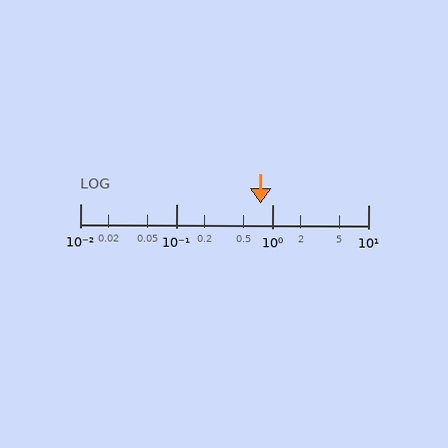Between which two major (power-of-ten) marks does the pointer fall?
The pointer is between 0.1 and 1.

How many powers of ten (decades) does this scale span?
The scale spans 3 decades, from 0.01 to 10.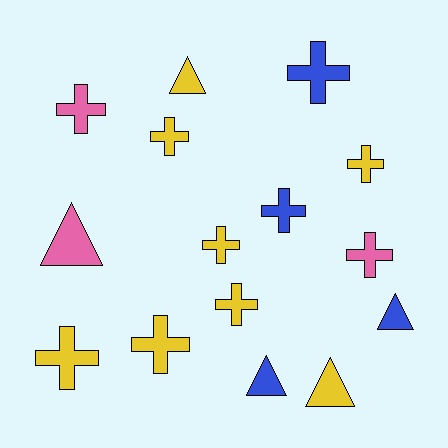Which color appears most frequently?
Yellow, with 8 objects.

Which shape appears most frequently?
Cross, with 10 objects.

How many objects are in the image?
There are 15 objects.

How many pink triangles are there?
There is 1 pink triangle.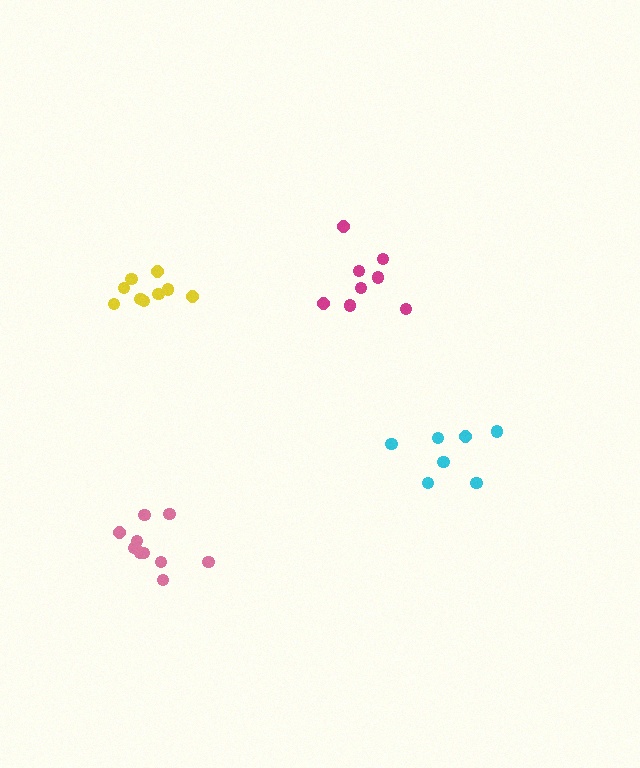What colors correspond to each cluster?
The clusters are colored: cyan, magenta, pink, yellow.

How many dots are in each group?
Group 1: 7 dots, Group 2: 8 dots, Group 3: 10 dots, Group 4: 9 dots (34 total).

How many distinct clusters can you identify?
There are 4 distinct clusters.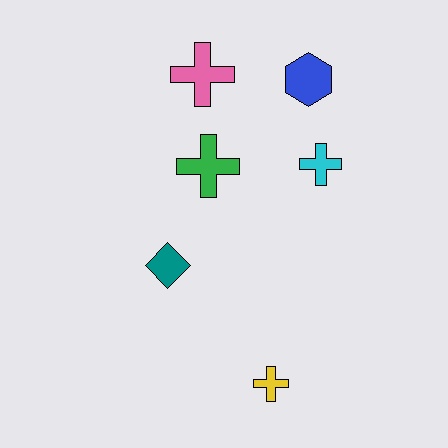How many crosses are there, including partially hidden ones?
There are 4 crosses.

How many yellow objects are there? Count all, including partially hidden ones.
There is 1 yellow object.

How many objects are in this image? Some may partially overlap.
There are 6 objects.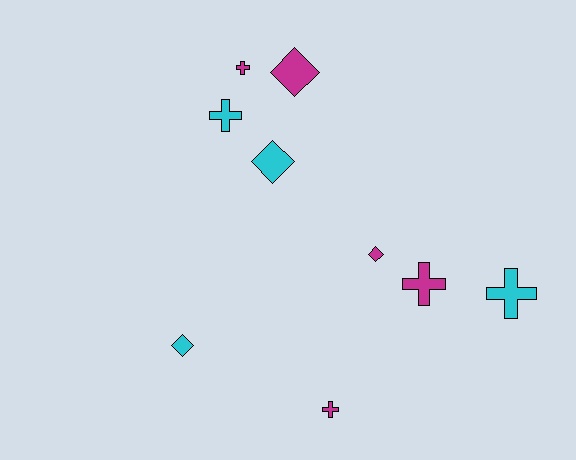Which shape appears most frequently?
Cross, with 5 objects.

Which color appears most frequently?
Magenta, with 5 objects.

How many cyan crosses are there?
There are 2 cyan crosses.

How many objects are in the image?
There are 9 objects.